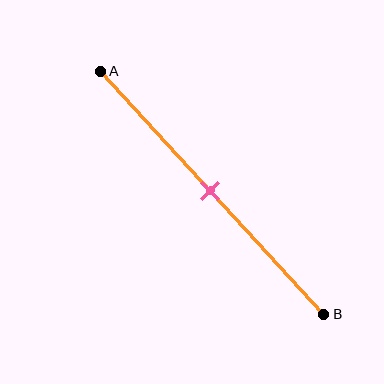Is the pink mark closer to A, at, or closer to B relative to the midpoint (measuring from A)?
The pink mark is approximately at the midpoint of segment AB.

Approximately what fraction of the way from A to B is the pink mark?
The pink mark is approximately 50% of the way from A to B.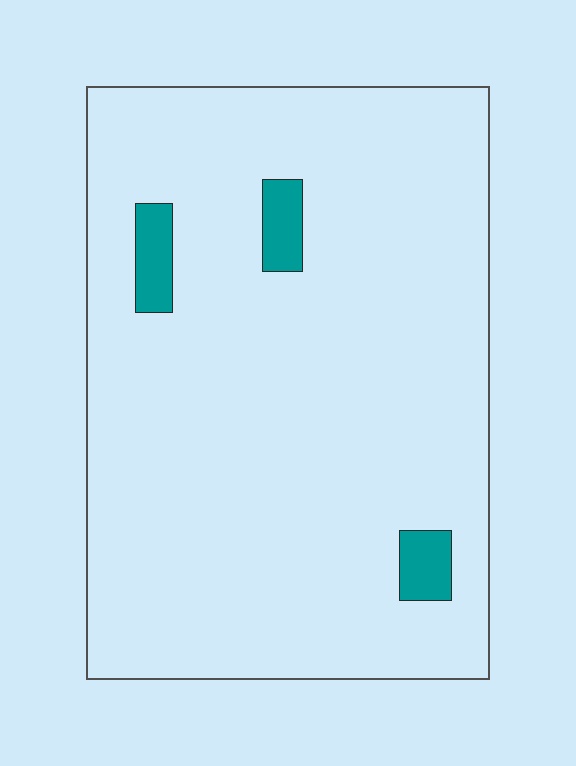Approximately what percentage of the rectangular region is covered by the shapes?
Approximately 5%.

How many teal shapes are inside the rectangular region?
3.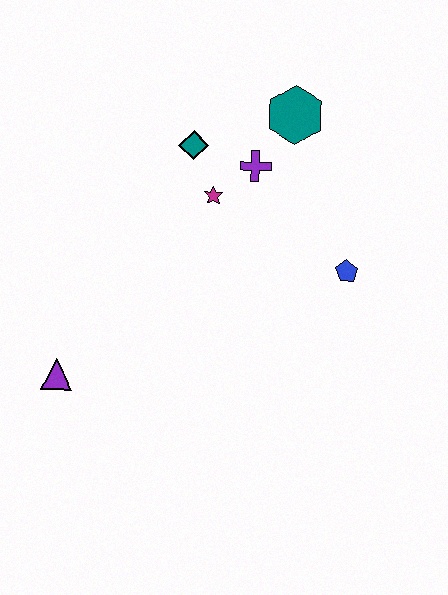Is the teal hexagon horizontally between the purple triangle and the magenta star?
No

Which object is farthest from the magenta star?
The purple triangle is farthest from the magenta star.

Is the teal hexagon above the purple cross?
Yes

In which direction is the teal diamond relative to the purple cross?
The teal diamond is to the left of the purple cross.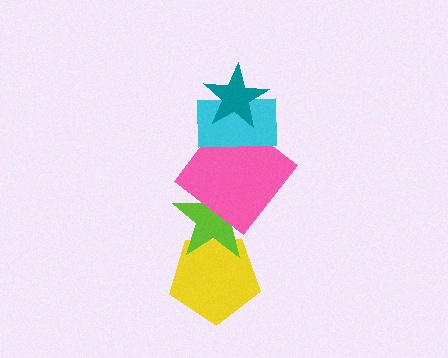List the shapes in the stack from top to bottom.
From top to bottom: the teal star, the cyan rectangle, the pink diamond, the lime star, the yellow pentagon.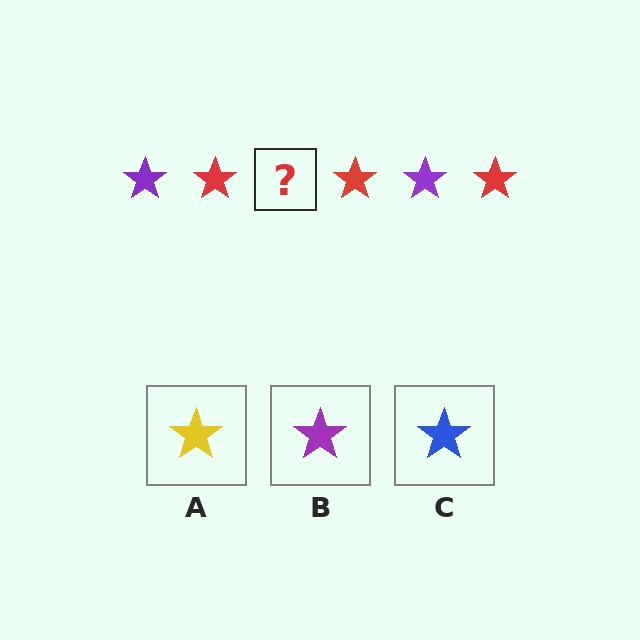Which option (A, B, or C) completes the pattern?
B.